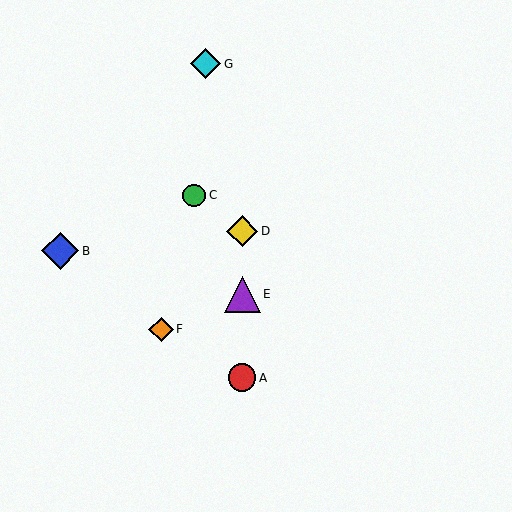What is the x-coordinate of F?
Object F is at x≈161.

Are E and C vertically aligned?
No, E is at x≈242 and C is at x≈194.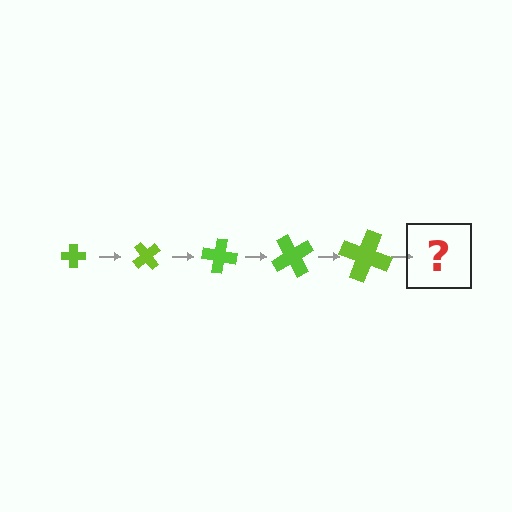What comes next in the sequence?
The next element should be a cross, larger than the previous one and rotated 250 degrees from the start.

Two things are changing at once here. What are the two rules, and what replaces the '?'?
The two rules are that the cross grows larger each step and it rotates 50 degrees each step. The '?' should be a cross, larger than the previous one and rotated 250 degrees from the start.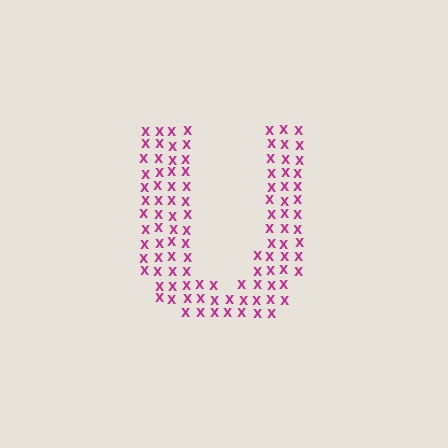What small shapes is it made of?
It is made of small letter X's.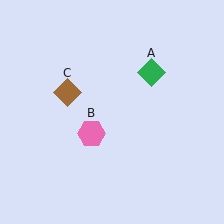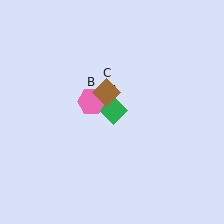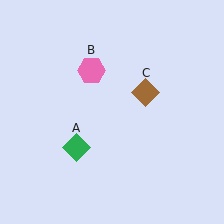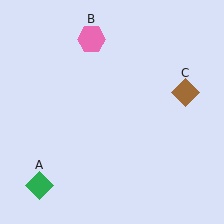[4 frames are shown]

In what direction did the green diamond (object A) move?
The green diamond (object A) moved down and to the left.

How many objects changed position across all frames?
3 objects changed position: green diamond (object A), pink hexagon (object B), brown diamond (object C).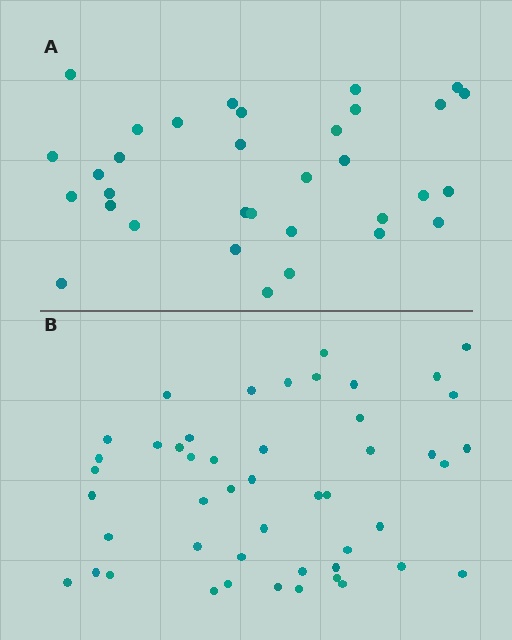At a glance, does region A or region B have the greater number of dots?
Region B (the bottom region) has more dots.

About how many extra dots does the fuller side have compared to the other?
Region B has approximately 15 more dots than region A.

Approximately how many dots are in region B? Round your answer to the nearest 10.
About 50 dots. (The exact count is 48, which rounds to 50.)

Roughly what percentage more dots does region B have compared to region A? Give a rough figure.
About 45% more.